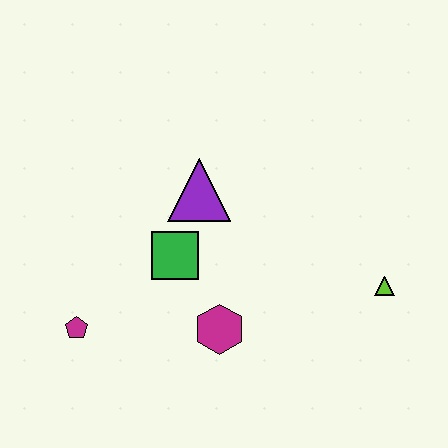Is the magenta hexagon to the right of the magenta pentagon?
Yes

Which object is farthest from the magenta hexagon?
The lime triangle is farthest from the magenta hexagon.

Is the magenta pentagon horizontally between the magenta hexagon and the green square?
No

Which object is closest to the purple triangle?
The green square is closest to the purple triangle.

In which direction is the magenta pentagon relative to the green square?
The magenta pentagon is to the left of the green square.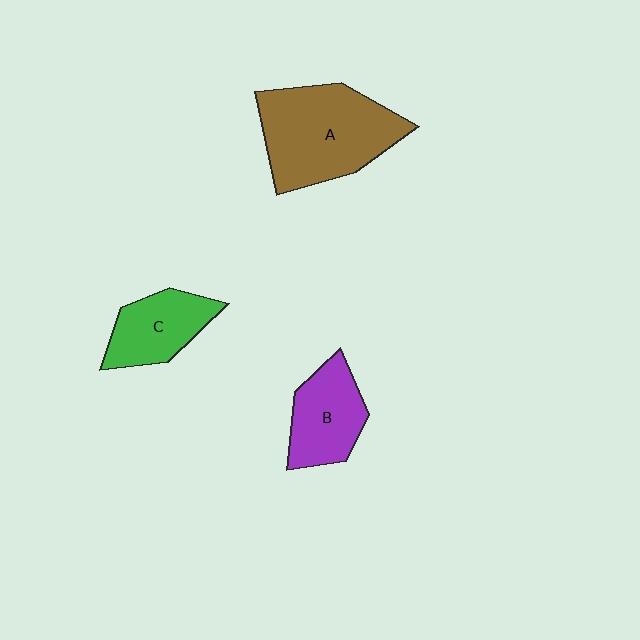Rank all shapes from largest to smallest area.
From largest to smallest: A (brown), B (purple), C (green).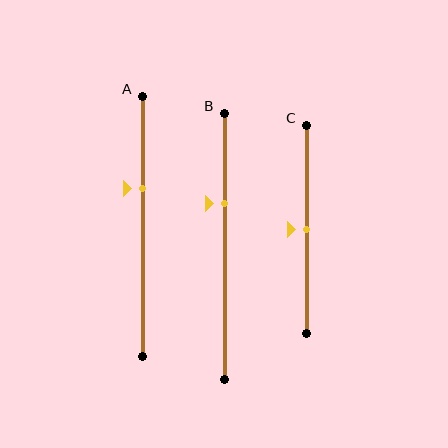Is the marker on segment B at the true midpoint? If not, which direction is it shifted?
No, the marker on segment B is shifted upward by about 16% of the segment length.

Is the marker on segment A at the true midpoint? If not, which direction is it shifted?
No, the marker on segment A is shifted upward by about 14% of the segment length.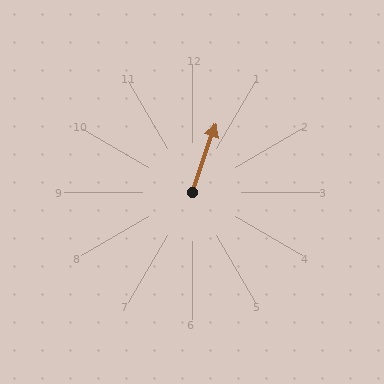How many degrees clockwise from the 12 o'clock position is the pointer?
Approximately 19 degrees.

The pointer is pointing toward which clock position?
Roughly 1 o'clock.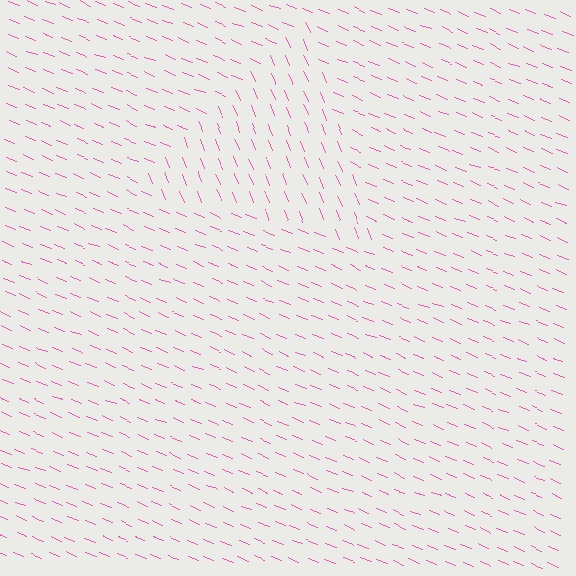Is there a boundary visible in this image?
Yes, there is a texture boundary formed by a change in line orientation.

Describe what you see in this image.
The image is filled with small pink line segments. A triangle region in the image has lines oriented differently from the surrounding lines, creating a visible texture boundary.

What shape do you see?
I see a triangle.